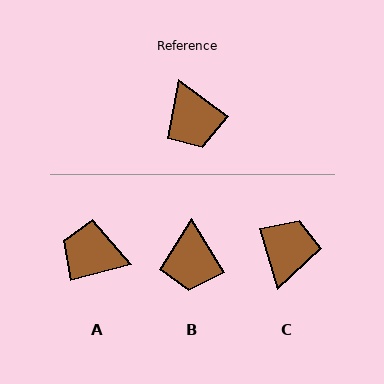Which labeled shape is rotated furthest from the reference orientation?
C, about 143 degrees away.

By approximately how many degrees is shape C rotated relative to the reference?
Approximately 143 degrees counter-clockwise.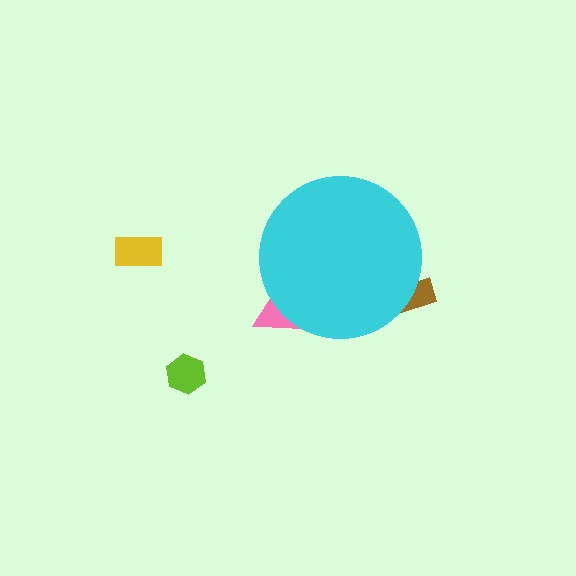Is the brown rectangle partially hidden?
Yes, the brown rectangle is partially hidden behind the cyan circle.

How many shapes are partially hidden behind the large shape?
2 shapes are partially hidden.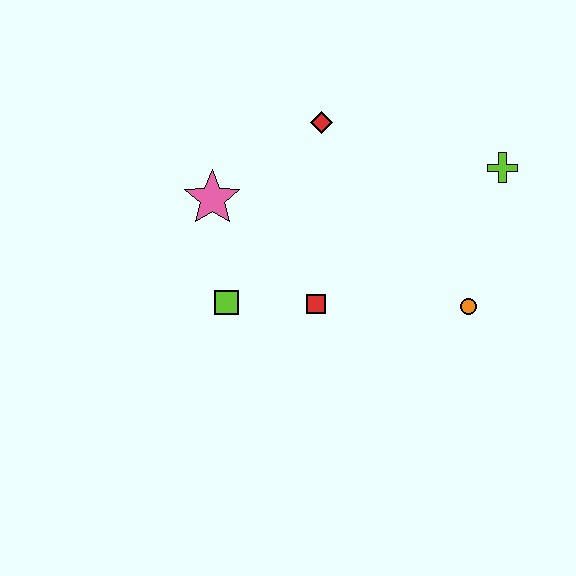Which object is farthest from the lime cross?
The lime square is farthest from the lime cross.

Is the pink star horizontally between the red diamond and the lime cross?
No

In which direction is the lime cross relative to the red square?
The lime cross is to the right of the red square.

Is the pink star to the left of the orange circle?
Yes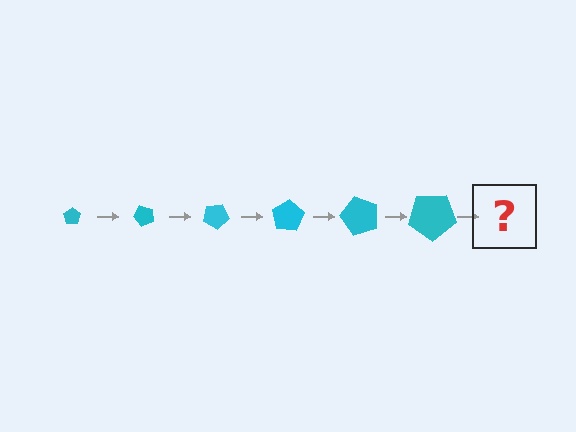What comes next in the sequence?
The next element should be a pentagon, larger than the previous one and rotated 300 degrees from the start.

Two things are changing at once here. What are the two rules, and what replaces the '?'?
The two rules are that the pentagon grows larger each step and it rotates 50 degrees each step. The '?' should be a pentagon, larger than the previous one and rotated 300 degrees from the start.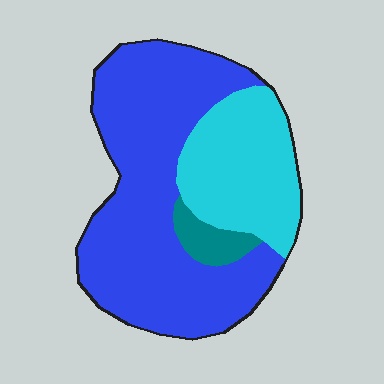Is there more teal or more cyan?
Cyan.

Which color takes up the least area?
Teal, at roughly 5%.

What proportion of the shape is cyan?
Cyan takes up about one quarter (1/4) of the shape.